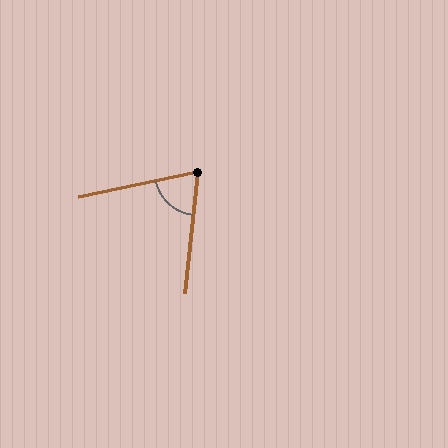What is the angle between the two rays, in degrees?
Approximately 72 degrees.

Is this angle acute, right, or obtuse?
It is acute.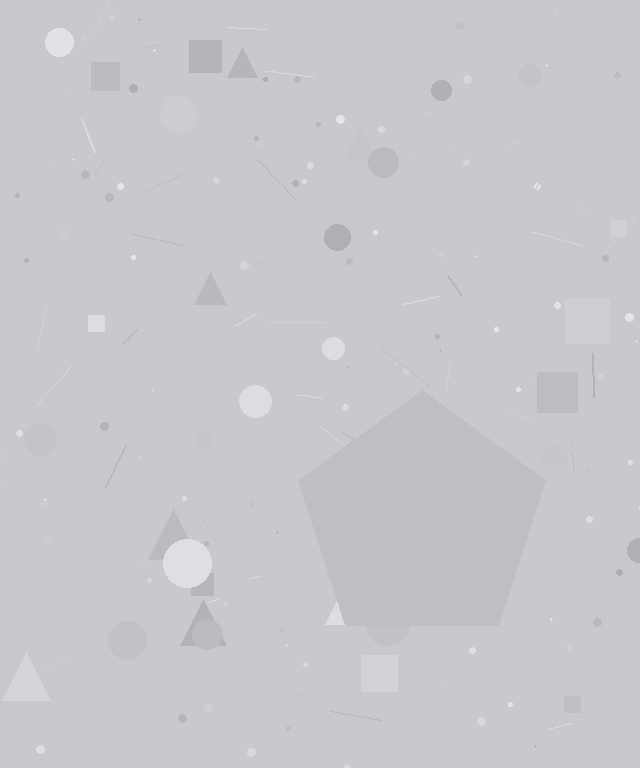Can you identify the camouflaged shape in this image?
The camouflaged shape is a pentagon.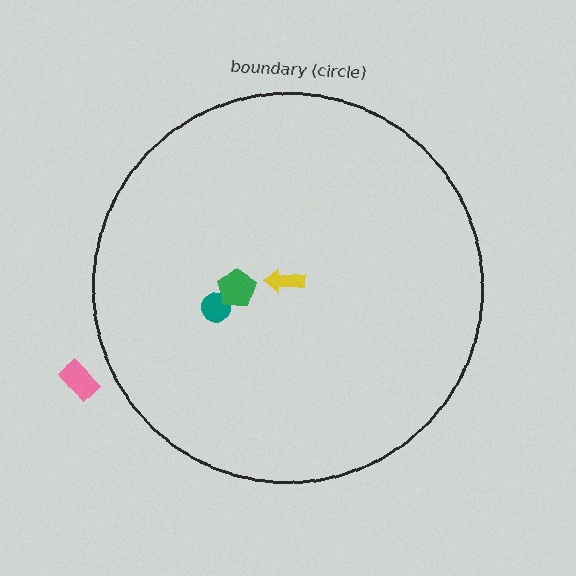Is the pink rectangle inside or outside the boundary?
Outside.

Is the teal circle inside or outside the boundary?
Inside.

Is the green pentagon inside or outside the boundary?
Inside.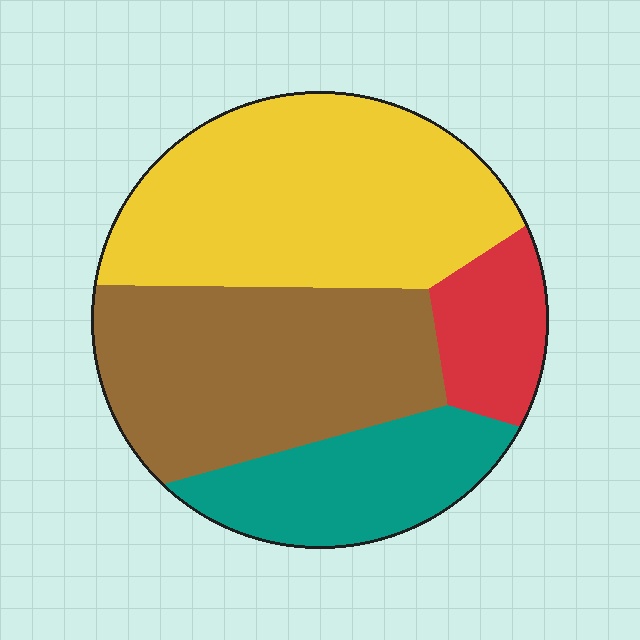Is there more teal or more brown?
Brown.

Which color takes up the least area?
Red, at roughly 10%.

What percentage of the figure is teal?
Teal takes up about one sixth (1/6) of the figure.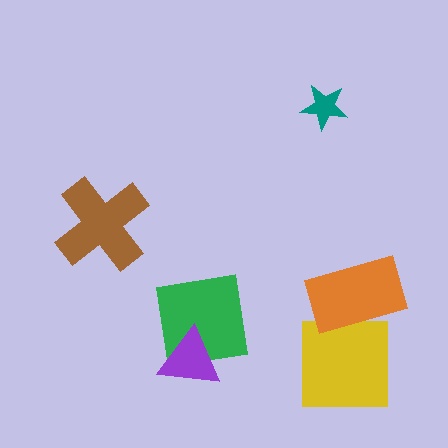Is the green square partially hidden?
Yes, it is partially covered by another shape.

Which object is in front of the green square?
The purple triangle is in front of the green square.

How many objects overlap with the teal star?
0 objects overlap with the teal star.